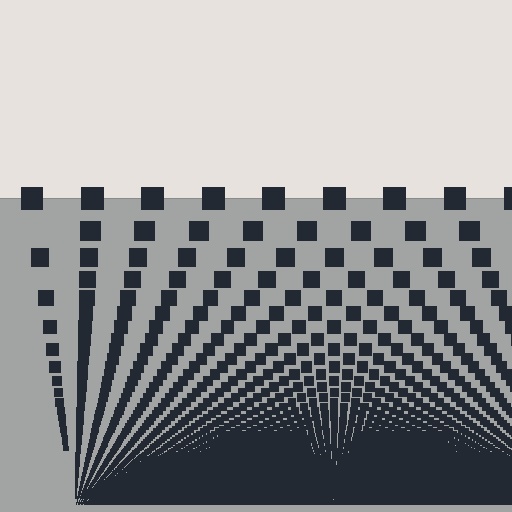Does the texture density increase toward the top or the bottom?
Density increases toward the bottom.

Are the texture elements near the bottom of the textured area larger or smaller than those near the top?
Smaller. The gradient is inverted — elements near the bottom are smaller and denser.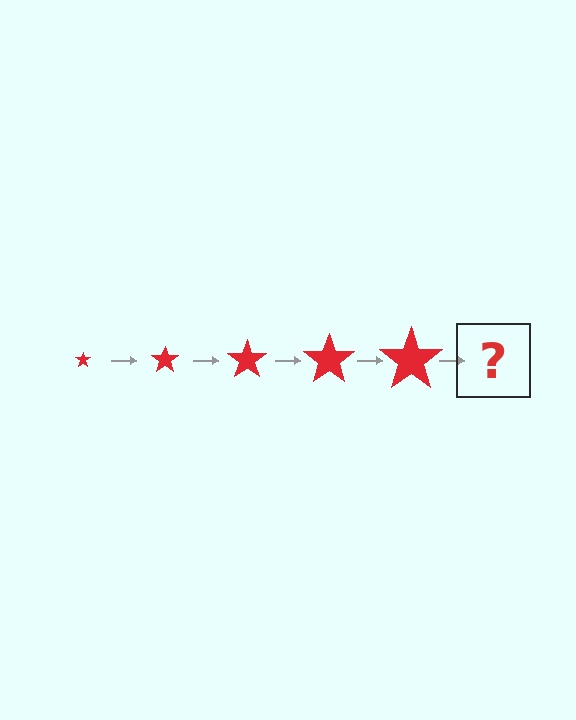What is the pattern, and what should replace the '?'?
The pattern is that the star gets progressively larger each step. The '?' should be a red star, larger than the previous one.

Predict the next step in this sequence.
The next step is a red star, larger than the previous one.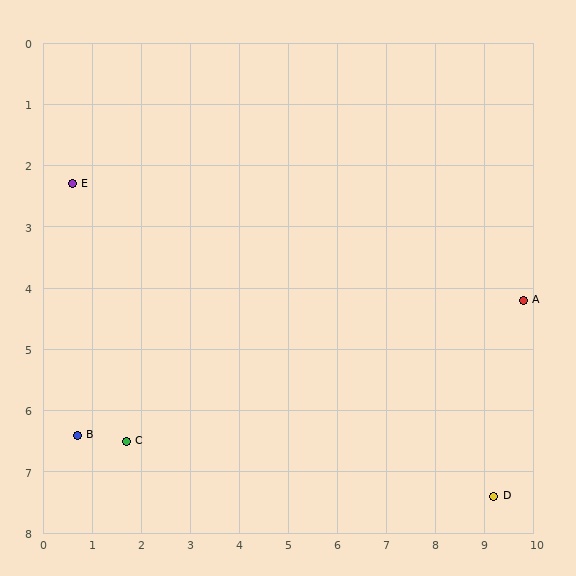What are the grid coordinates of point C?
Point C is at approximately (1.7, 6.5).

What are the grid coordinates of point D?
Point D is at approximately (9.2, 7.4).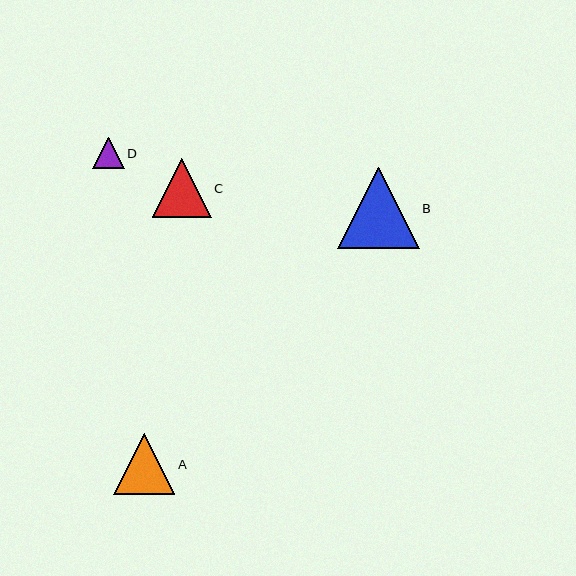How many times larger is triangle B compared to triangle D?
Triangle B is approximately 2.6 times the size of triangle D.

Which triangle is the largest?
Triangle B is the largest with a size of approximately 82 pixels.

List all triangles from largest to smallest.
From largest to smallest: B, A, C, D.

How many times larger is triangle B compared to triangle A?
Triangle B is approximately 1.3 times the size of triangle A.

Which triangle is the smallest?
Triangle D is the smallest with a size of approximately 32 pixels.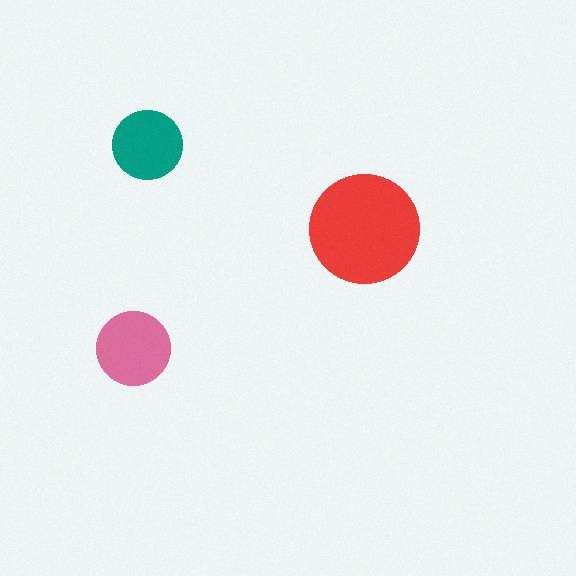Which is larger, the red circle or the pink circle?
The red one.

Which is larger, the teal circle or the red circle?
The red one.